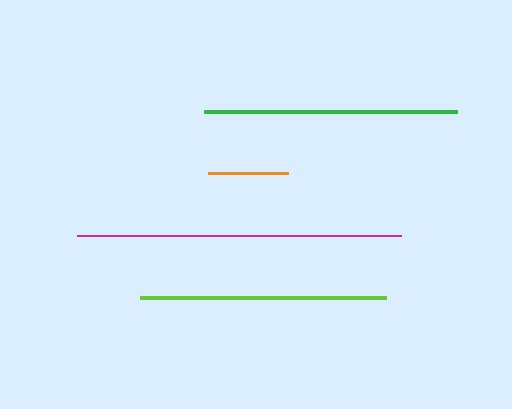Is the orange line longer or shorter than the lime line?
The lime line is longer than the orange line.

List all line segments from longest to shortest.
From longest to shortest: magenta, green, lime, orange.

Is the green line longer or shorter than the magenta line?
The magenta line is longer than the green line.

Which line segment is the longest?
The magenta line is the longest at approximately 324 pixels.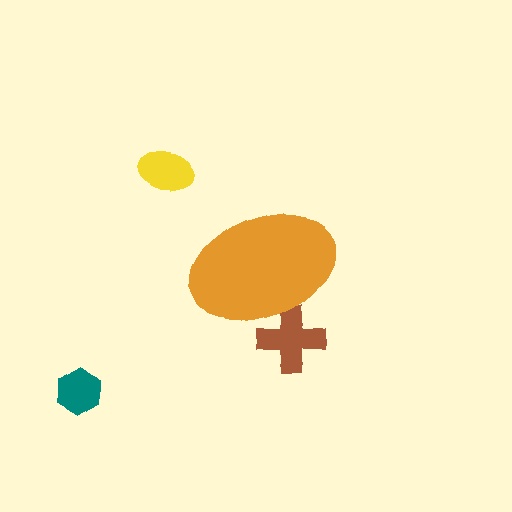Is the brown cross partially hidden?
Yes, the brown cross is partially hidden behind the orange ellipse.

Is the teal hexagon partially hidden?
No, the teal hexagon is fully visible.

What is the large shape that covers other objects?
An orange ellipse.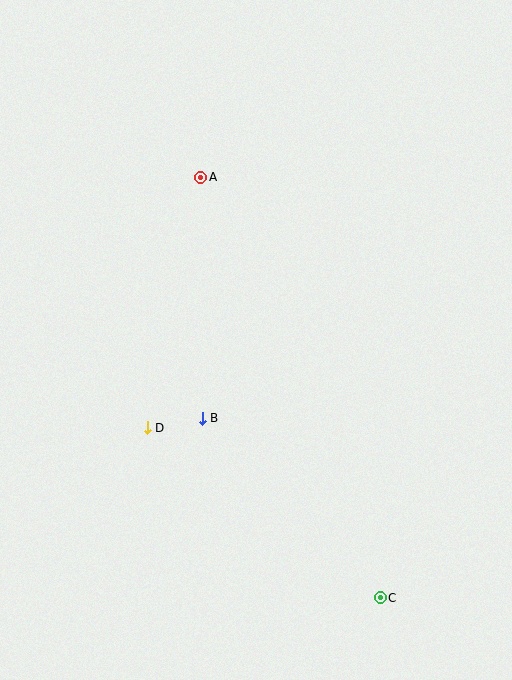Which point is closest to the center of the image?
Point B at (202, 418) is closest to the center.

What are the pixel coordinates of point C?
Point C is at (380, 597).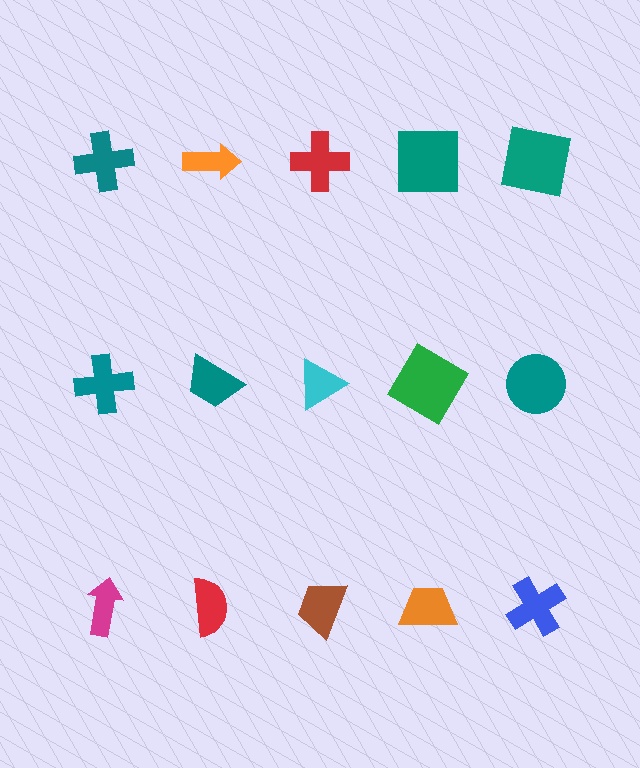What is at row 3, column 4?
An orange trapezoid.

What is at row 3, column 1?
A magenta arrow.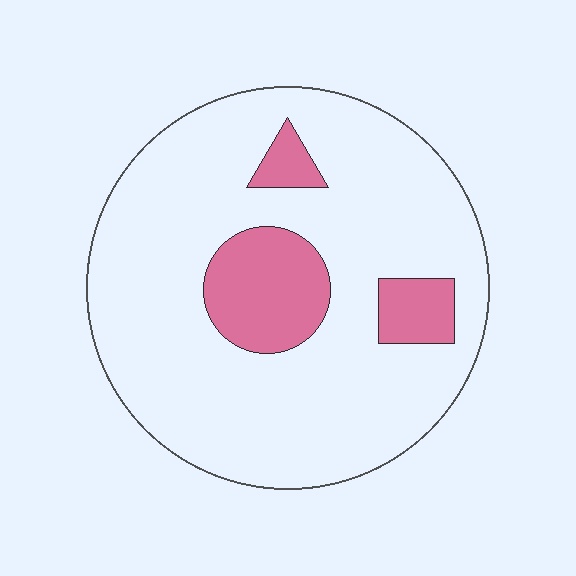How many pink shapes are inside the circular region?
3.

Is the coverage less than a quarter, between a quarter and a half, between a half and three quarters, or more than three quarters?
Less than a quarter.